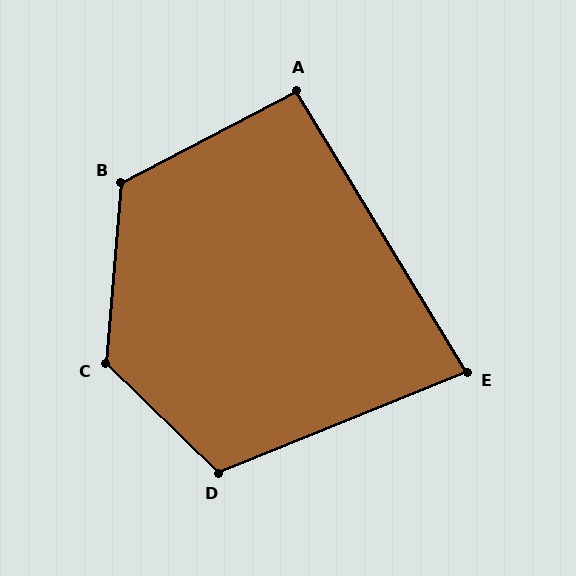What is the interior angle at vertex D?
Approximately 114 degrees (obtuse).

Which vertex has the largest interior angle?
C, at approximately 129 degrees.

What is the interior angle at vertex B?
Approximately 123 degrees (obtuse).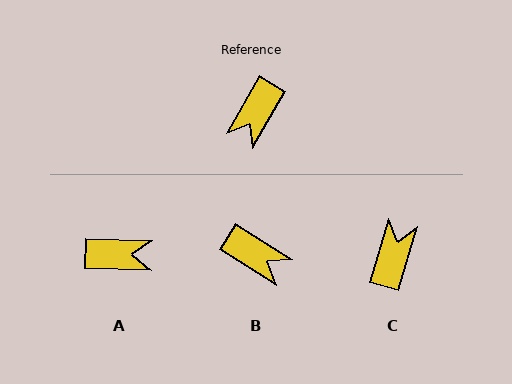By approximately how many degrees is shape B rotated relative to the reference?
Approximately 88 degrees counter-clockwise.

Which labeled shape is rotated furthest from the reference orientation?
C, about 167 degrees away.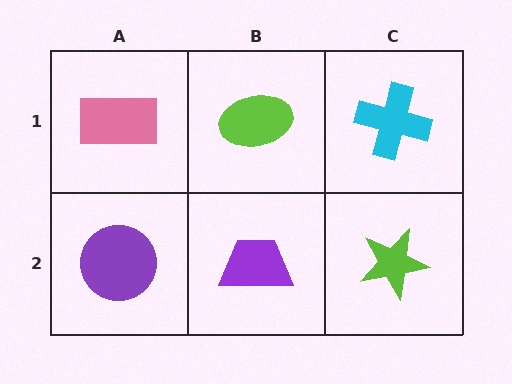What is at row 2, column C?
A lime star.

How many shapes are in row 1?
3 shapes.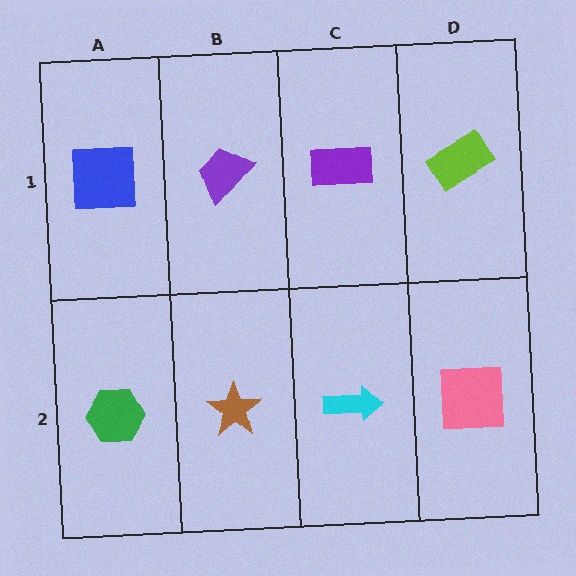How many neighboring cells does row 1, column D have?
2.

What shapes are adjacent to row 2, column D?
A lime rectangle (row 1, column D), a cyan arrow (row 2, column C).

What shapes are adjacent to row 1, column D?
A pink square (row 2, column D), a purple rectangle (row 1, column C).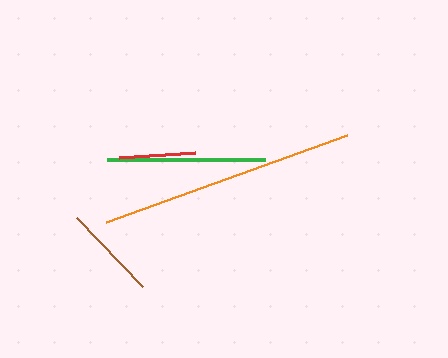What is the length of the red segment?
The red segment is approximately 76 pixels long.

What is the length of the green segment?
The green segment is approximately 158 pixels long.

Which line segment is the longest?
The orange line is the longest at approximately 256 pixels.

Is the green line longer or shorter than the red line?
The green line is longer than the red line.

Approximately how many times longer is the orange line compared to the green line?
The orange line is approximately 1.6 times the length of the green line.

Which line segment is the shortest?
The red line is the shortest at approximately 76 pixels.